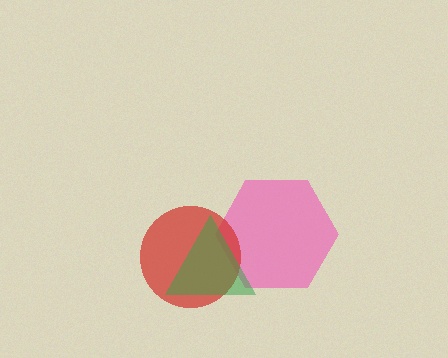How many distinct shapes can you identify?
There are 3 distinct shapes: a pink hexagon, a red circle, a green triangle.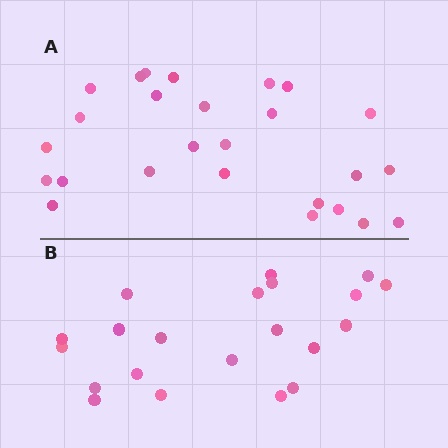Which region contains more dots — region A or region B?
Region A (the top region) has more dots.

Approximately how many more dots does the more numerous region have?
Region A has about 5 more dots than region B.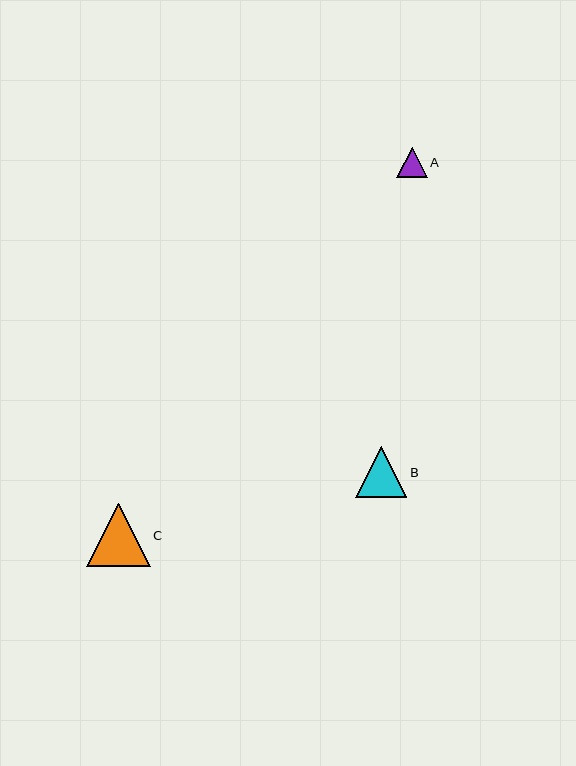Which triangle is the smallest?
Triangle A is the smallest with a size of approximately 30 pixels.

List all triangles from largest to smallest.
From largest to smallest: C, B, A.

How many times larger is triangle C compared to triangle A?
Triangle C is approximately 2.1 times the size of triangle A.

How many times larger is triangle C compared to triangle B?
Triangle C is approximately 1.2 times the size of triangle B.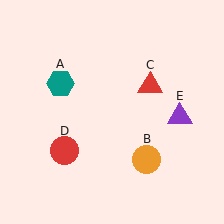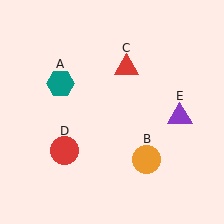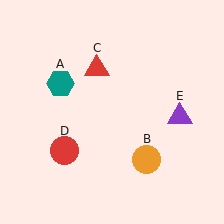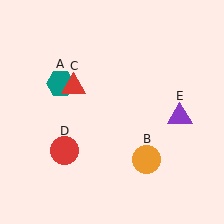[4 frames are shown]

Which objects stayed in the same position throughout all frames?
Teal hexagon (object A) and orange circle (object B) and red circle (object D) and purple triangle (object E) remained stationary.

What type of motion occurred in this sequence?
The red triangle (object C) rotated counterclockwise around the center of the scene.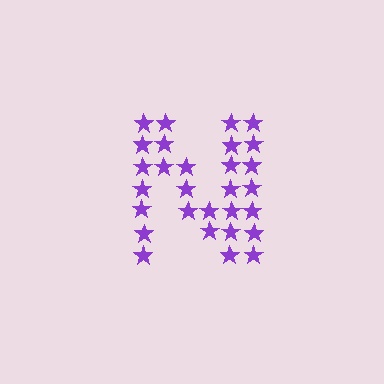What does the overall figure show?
The overall figure shows the letter N.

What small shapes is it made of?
It is made of small stars.